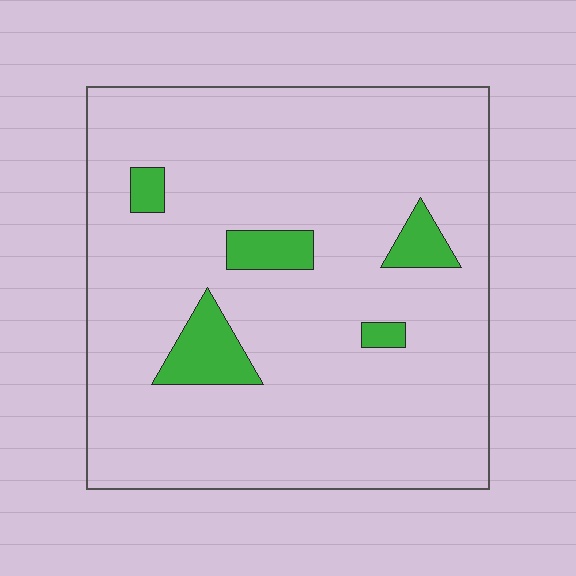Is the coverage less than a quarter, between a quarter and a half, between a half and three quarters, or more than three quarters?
Less than a quarter.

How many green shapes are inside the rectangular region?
5.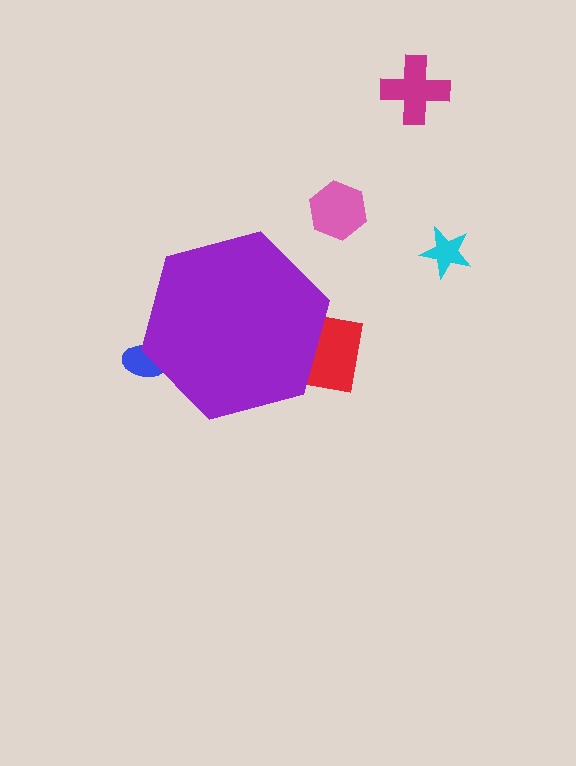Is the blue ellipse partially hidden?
Yes, the blue ellipse is partially hidden behind the purple hexagon.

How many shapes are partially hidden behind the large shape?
2 shapes are partially hidden.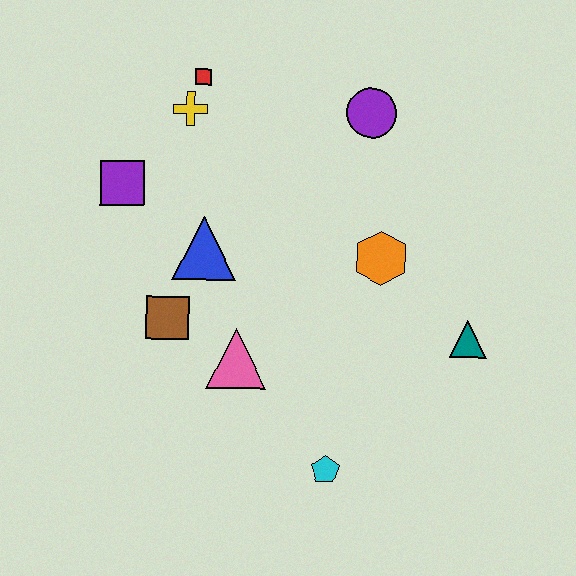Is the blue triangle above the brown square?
Yes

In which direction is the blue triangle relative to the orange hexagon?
The blue triangle is to the left of the orange hexagon.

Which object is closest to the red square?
The yellow cross is closest to the red square.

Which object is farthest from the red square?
The cyan pentagon is farthest from the red square.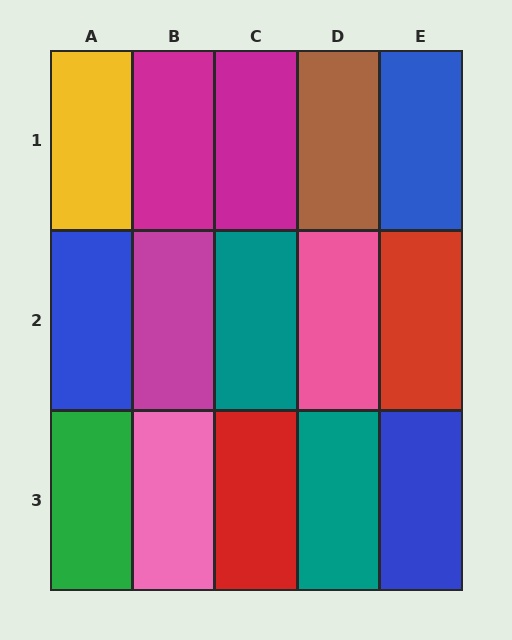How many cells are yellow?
1 cell is yellow.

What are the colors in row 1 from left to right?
Yellow, magenta, magenta, brown, blue.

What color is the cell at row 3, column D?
Teal.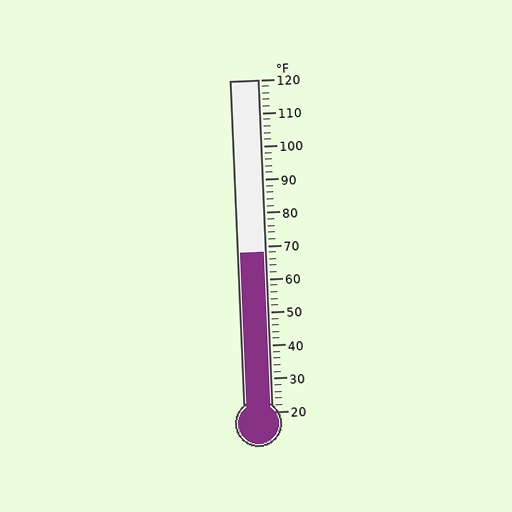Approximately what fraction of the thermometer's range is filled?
The thermometer is filled to approximately 50% of its range.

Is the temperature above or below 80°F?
The temperature is below 80°F.